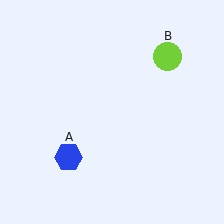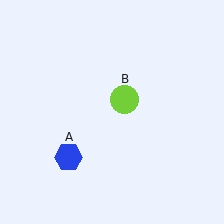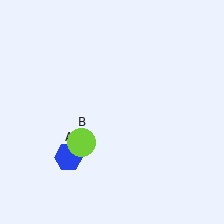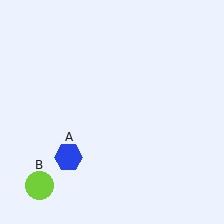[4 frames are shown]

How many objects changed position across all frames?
1 object changed position: lime circle (object B).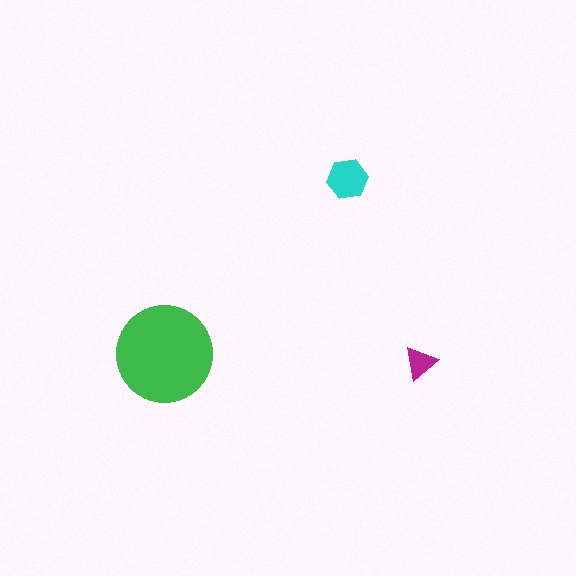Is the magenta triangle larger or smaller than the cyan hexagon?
Smaller.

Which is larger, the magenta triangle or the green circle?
The green circle.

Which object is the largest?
The green circle.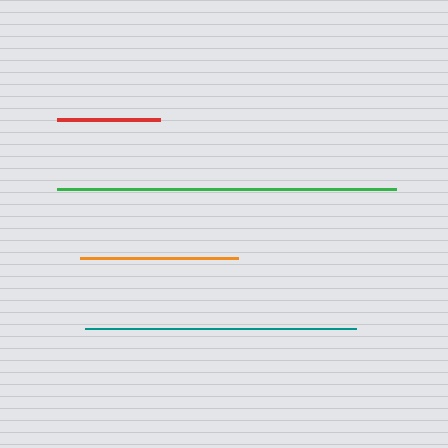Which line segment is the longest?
The green line is the longest at approximately 340 pixels.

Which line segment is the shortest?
The red line is the shortest at approximately 103 pixels.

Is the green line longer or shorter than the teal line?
The green line is longer than the teal line.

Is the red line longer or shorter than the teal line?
The teal line is longer than the red line.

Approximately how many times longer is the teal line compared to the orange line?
The teal line is approximately 1.7 times the length of the orange line.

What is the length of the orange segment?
The orange segment is approximately 158 pixels long.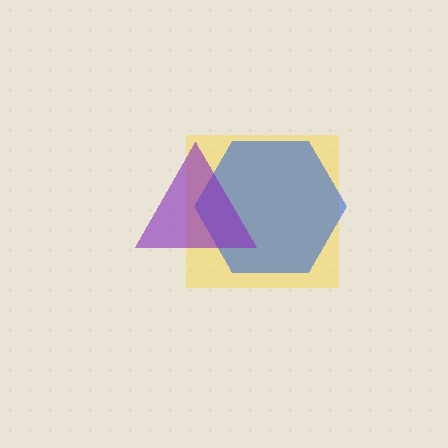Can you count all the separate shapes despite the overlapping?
Yes, there are 3 separate shapes.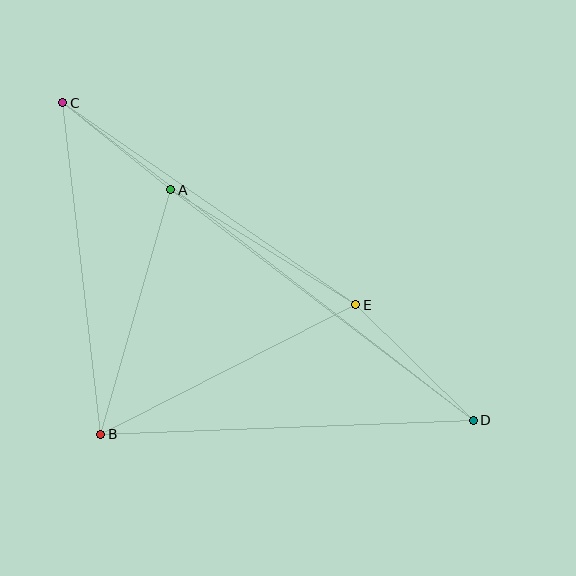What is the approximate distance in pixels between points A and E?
The distance between A and E is approximately 218 pixels.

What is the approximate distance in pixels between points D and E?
The distance between D and E is approximately 165 pixels.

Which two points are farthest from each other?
Points C and D are farthest from each other.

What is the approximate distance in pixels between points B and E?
The distance between B and E is approximately 286 pixels.